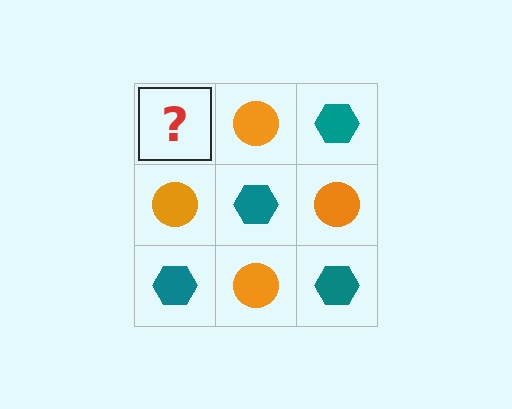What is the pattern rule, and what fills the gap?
The rule is that it alternates teal hexagon and orange circle in a checkerboard pattern. The gap should be filled with a teal hexagon.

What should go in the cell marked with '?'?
The missing cell should contain a teal hexagon.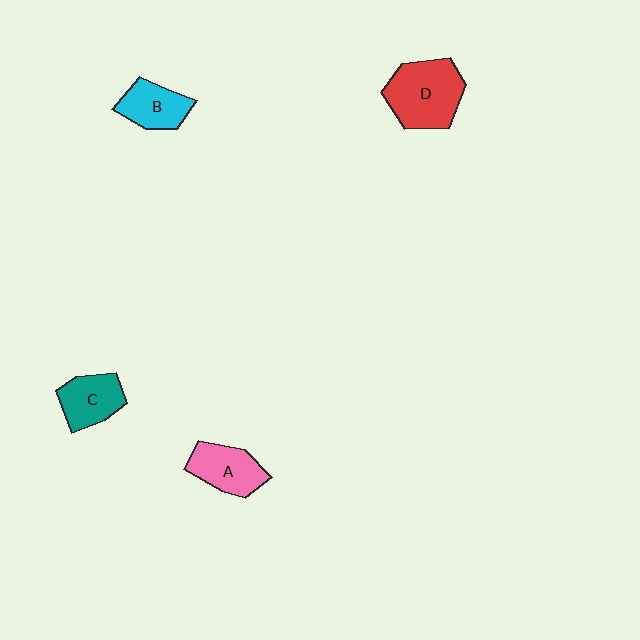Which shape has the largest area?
Shape D (red).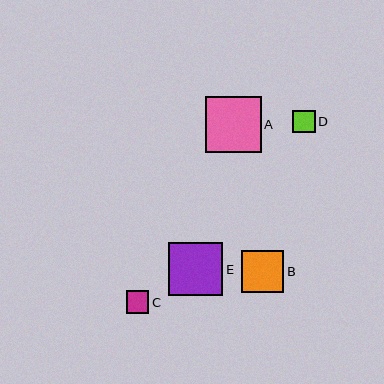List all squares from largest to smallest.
From largest to smallest: A, E, B, C, D.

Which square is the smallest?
Square D is the smallest with a size of approximately 22 pixels.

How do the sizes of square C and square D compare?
Square C and square D are approximately the same size.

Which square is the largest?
Square A is the largest with a size of approximately 56 pixels.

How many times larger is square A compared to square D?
Square A is approximately 2.5 times the size of square D.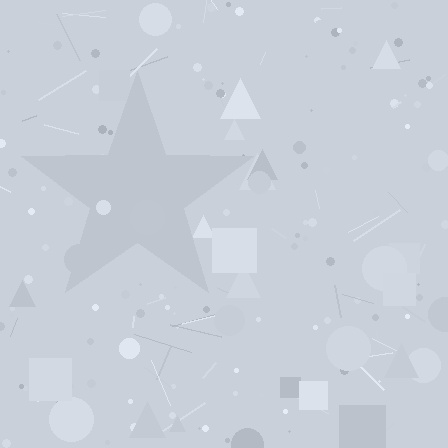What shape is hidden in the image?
A star is hidden in the image.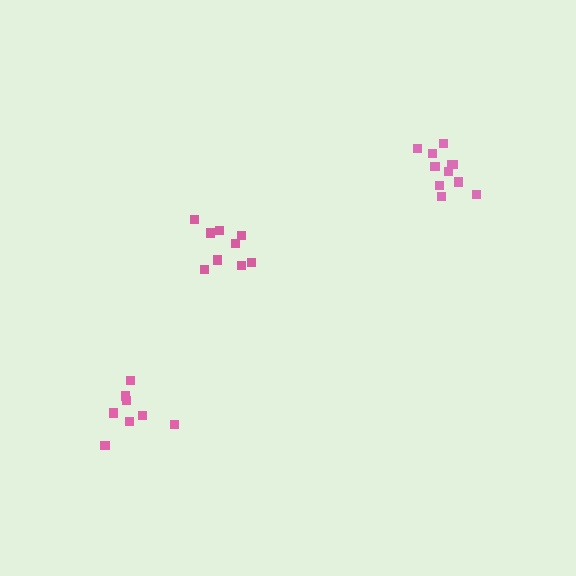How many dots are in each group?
Group 1: 11 dots, Group 2: 9 dots, Group 3: 8 dots (28 total).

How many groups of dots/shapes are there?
There are 3 groups.